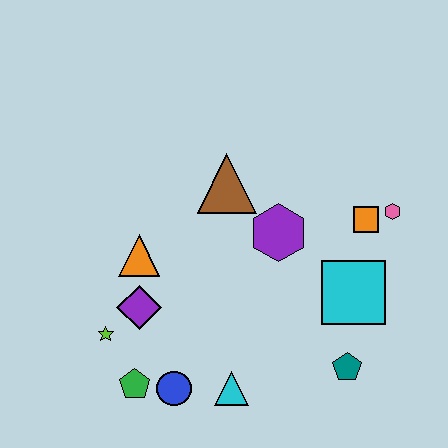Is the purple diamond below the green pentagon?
No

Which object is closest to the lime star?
The purple diamond is closest to the lime star.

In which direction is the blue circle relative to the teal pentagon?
The blue circle is to the left of the teal pentagon.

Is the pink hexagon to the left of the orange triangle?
No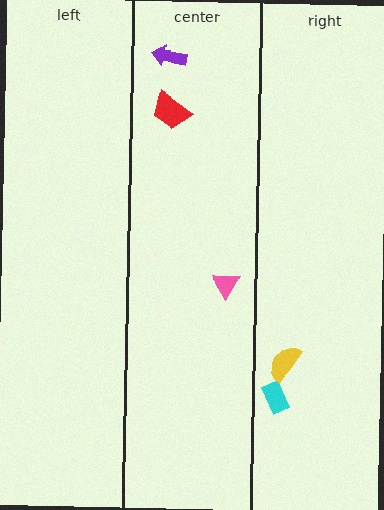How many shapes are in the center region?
3.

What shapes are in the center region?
The red trapezoid, the purple arrow, the pink triangle.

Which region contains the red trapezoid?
The center region.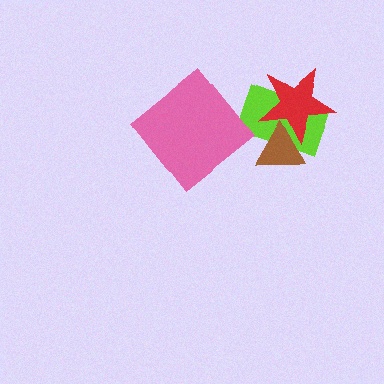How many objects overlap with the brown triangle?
2 objects overlap with the brown triangle.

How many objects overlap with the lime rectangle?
2 objects overlap with the lime rectangle.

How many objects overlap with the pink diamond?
0 objects overlap with the pink diamond.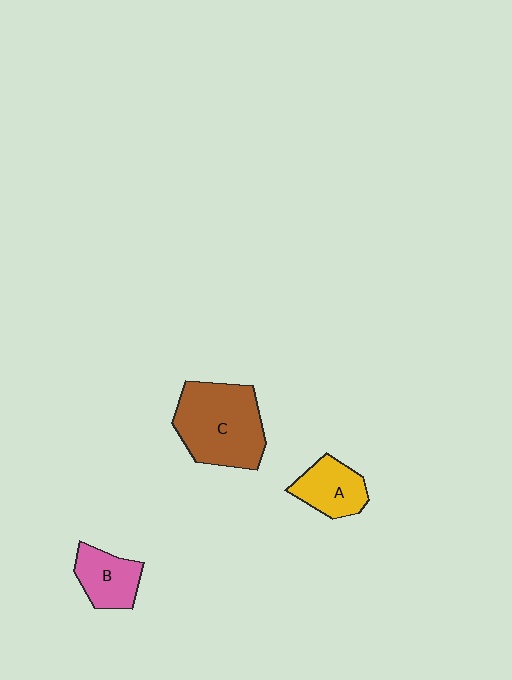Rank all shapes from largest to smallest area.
From largest to smallest: C (brown), A (yellow), B (pink).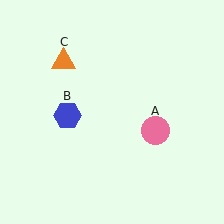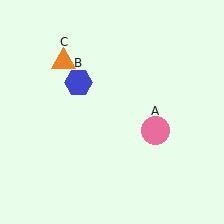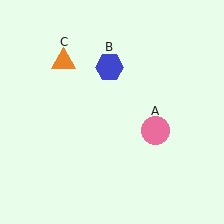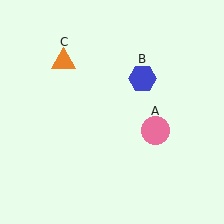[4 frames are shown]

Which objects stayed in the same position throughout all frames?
Pink circle (object A) and orange triangle (object C) remained stationary.